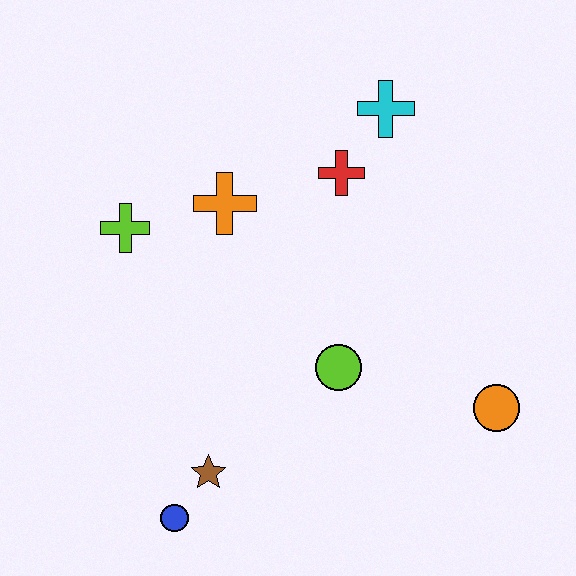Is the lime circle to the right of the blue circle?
Yes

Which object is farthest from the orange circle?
The lime cross is farthest from the orange circle.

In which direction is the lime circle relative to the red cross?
The lime circle is below the red cross.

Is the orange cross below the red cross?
Yes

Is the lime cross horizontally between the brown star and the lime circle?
No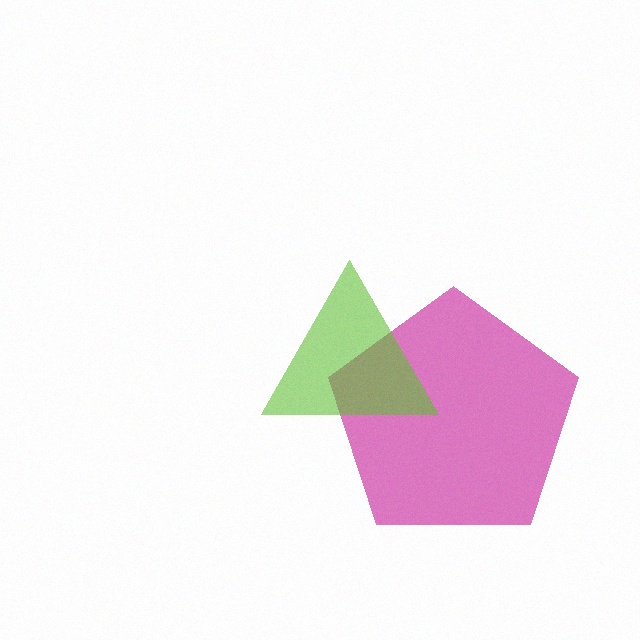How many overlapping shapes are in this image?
There are 2 overlapping shapes in the image.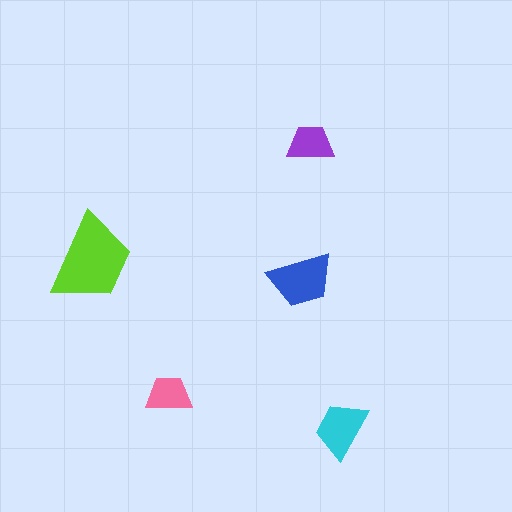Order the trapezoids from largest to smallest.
the lime one, the blue one, the cyan one, the purple one, the pink one.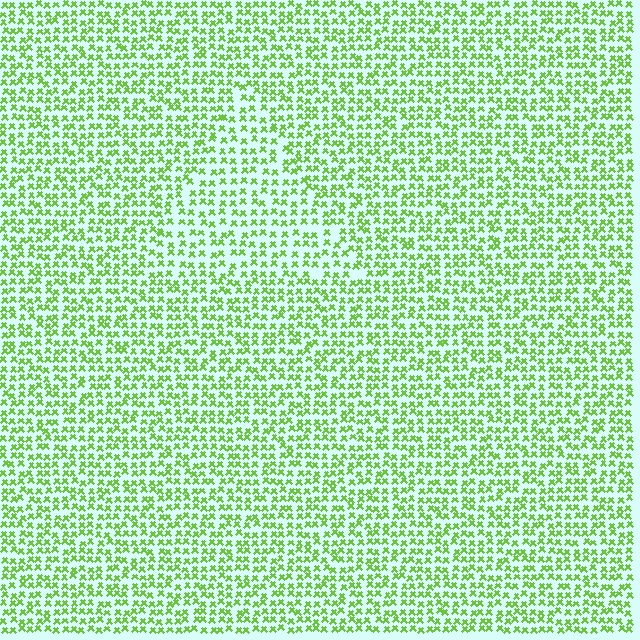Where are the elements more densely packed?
The elements are more densely packed outside the triangle boundary.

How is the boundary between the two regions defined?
The boundary is defined by a change in element density (approximately 1.4x ratio). All elements are the same color, size, and shape.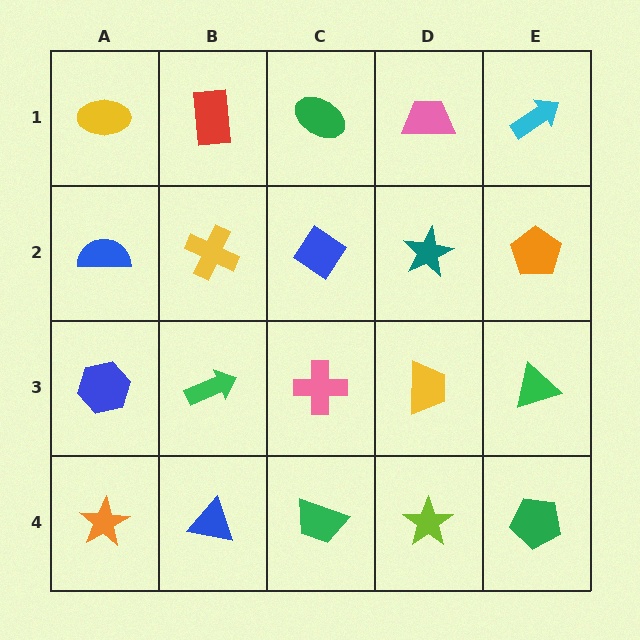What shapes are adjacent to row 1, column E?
An orange pentagon (row 2, column E), a pink trapezoid (row 1, column D).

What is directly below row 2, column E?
A green triangle.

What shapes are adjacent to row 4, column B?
A green arrow (row 3, column B), an orange star (row 4, column A), a green trapezoid (row 4, column C).